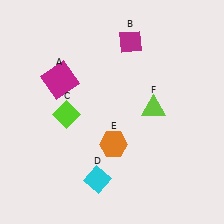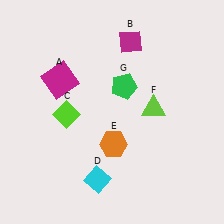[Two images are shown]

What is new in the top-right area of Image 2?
A green pentagon (G) was added in the top-right area of Image 2.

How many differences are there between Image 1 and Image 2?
There is 1 difference between the two images.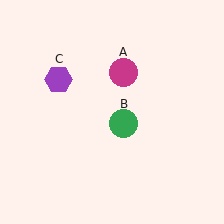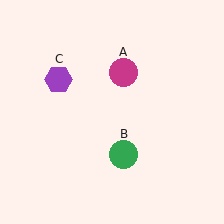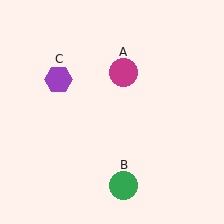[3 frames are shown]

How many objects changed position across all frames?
1 object changed position: green circle (object B).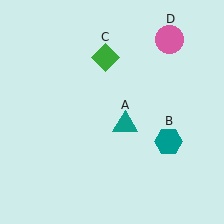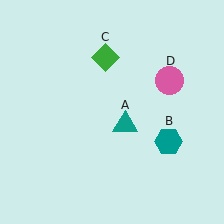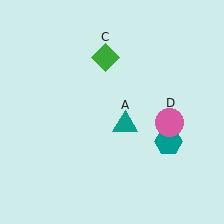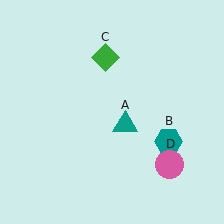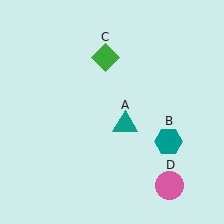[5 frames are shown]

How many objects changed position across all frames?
1 object changed position: pink circle (object D).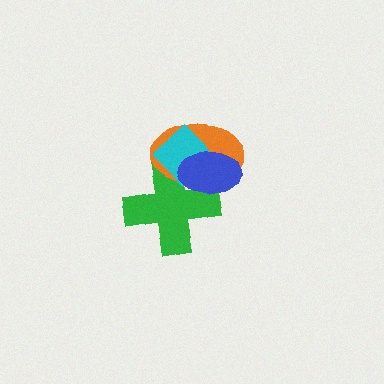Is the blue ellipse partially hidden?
No, no other shape covers it.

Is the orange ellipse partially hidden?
Yes, it is partially covered by another shape.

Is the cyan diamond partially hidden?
Yes, it is partially covered by another shape.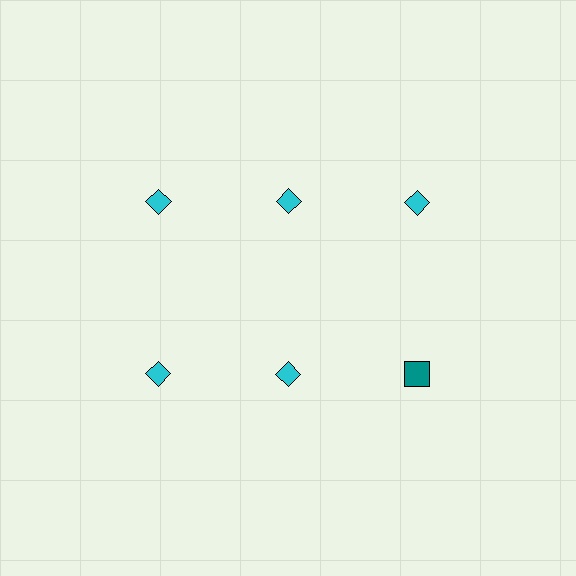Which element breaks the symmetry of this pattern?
The teal square in the second row, center column breaks the symmetry. All other shapes are cyan diamonds.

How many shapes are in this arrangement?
There are 6 shapes arranged in a grid pattern.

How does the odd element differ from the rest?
It differs in both color (teal instead of cyan) and shape (square instead of diamond).